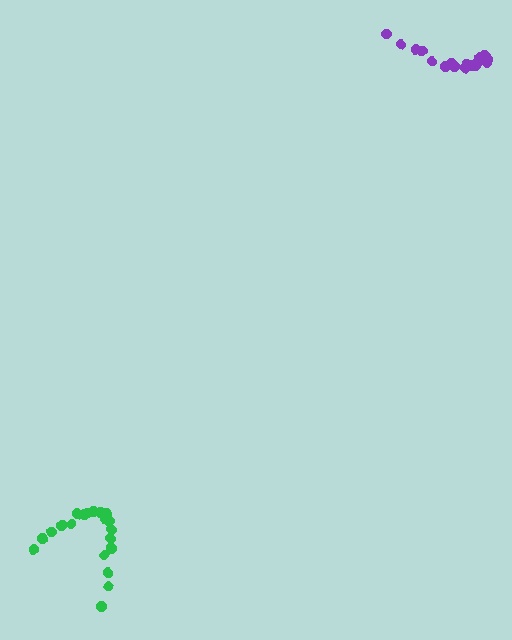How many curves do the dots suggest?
There are 2 distinct paths.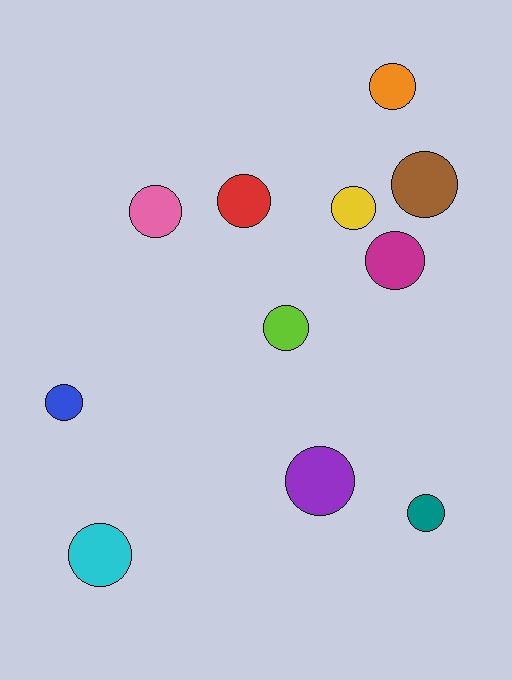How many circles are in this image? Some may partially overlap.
There are 11 circles.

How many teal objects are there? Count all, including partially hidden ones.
There is 1 teal object.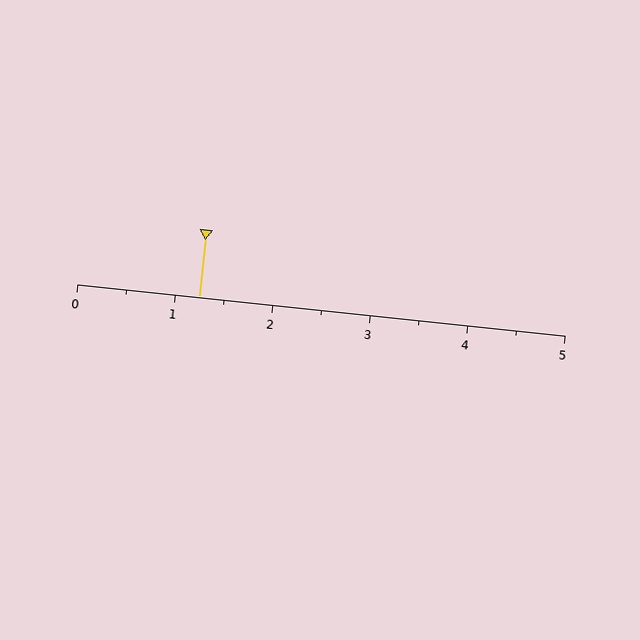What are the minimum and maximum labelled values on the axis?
The axis runs from 0 to 5.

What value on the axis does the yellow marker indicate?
The marker indicates approximately 1.2.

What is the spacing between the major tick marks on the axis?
The major ticks are spaced 1 apart.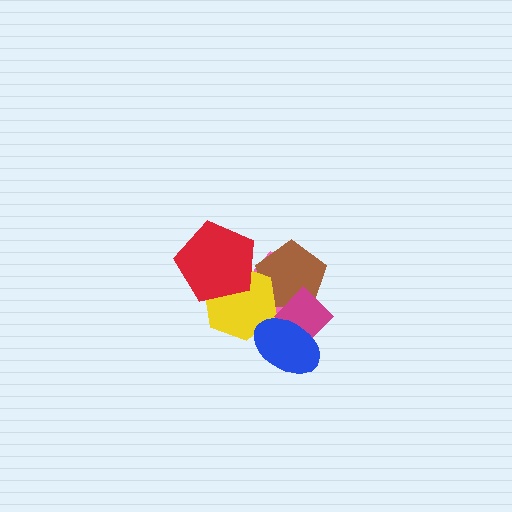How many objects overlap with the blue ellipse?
3 objects overlap with the blue ellipse.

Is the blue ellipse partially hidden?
No, no other shape covers it.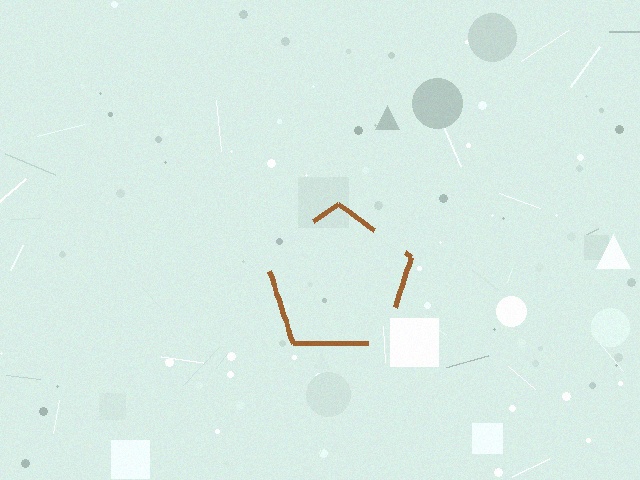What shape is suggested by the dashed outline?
The dashed outline suggests a pentagon.